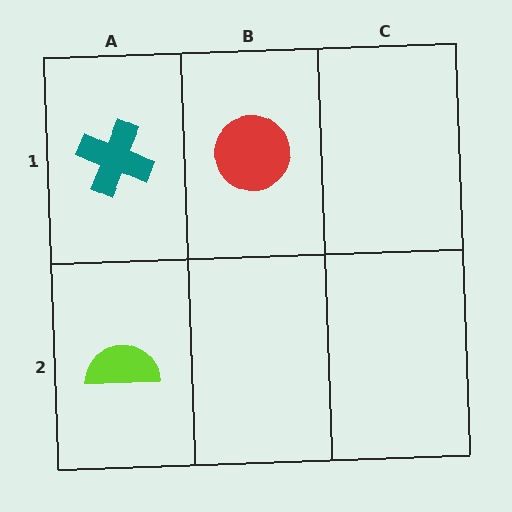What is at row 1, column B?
A red circle.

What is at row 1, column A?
A teal cross.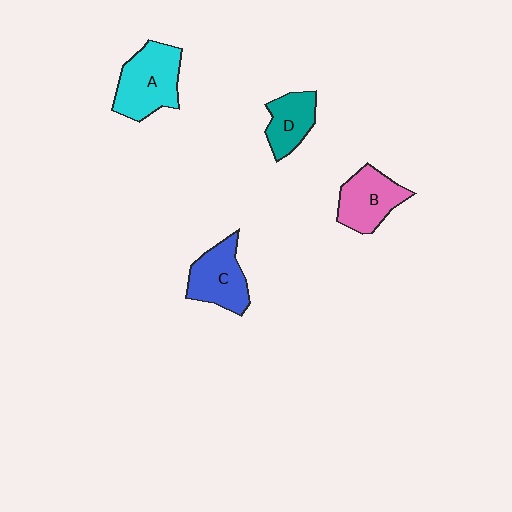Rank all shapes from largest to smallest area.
From largest to smallest: A (cyan), C (blue), B (pink), D (teal).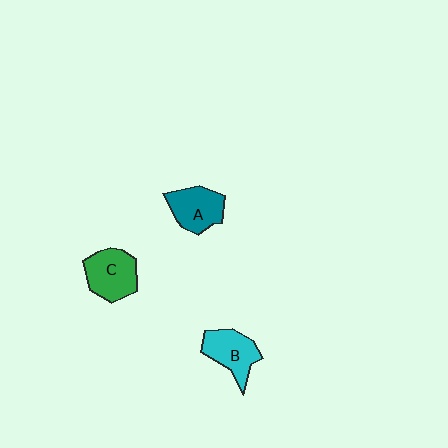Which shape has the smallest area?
Shape A (teal).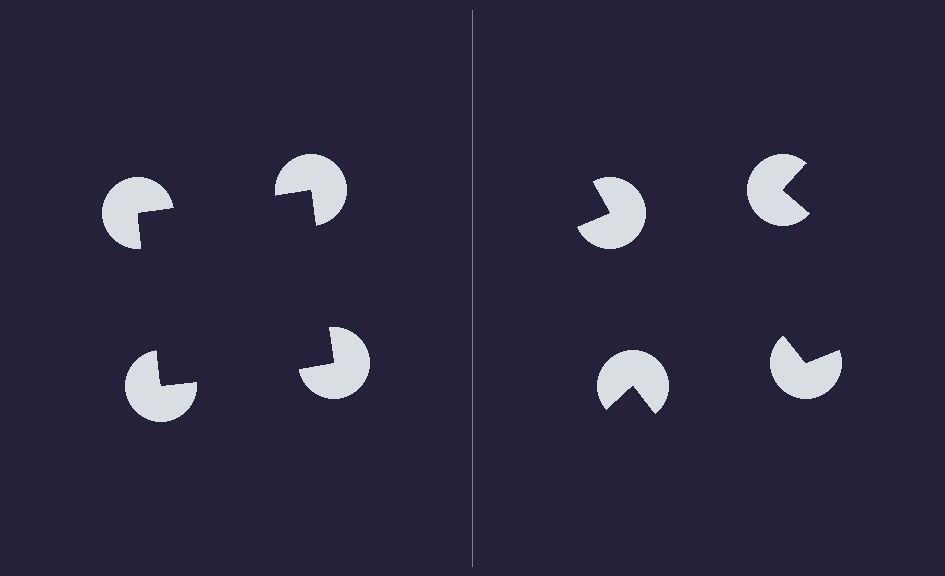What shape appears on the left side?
An illusory square.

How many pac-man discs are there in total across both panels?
8 — 4 on each side.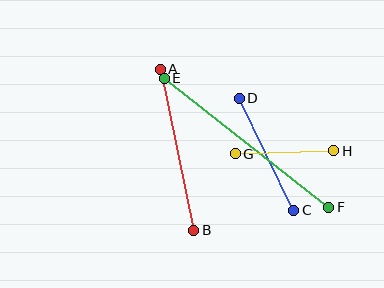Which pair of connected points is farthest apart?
Points E and F are farthest apart.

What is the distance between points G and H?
The distance is approximately 98 pixels.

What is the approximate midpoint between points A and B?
The midpoint is at approximately (177, 150) pixels.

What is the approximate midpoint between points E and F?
The midpoint is at approximately (246, 143) pixels.